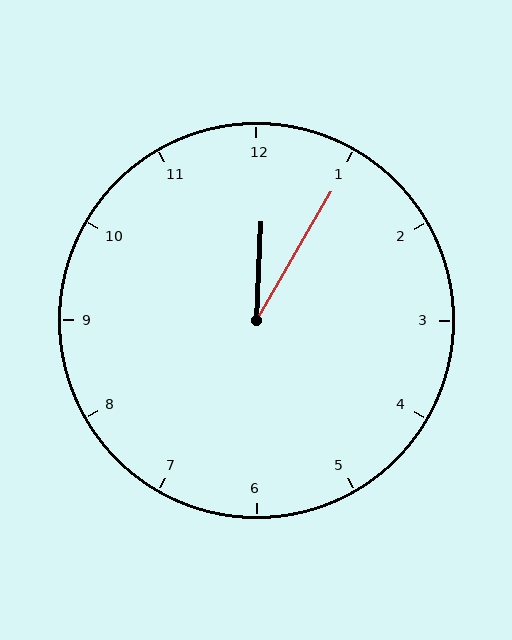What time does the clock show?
12:05.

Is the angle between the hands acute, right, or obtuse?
It is acute.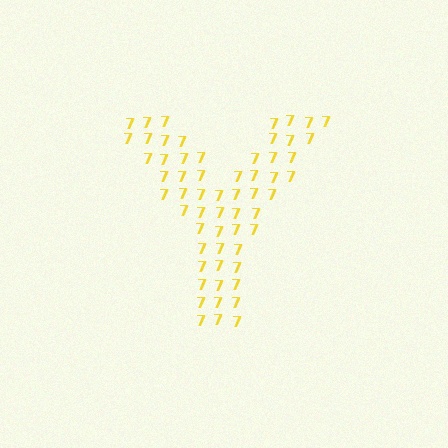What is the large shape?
The large shape is the letter Y.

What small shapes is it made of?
It is made of small digit 7's.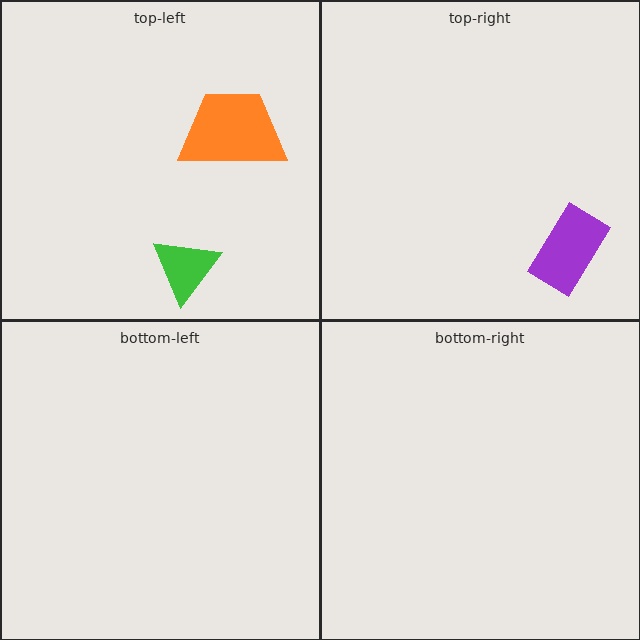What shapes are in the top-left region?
The green triangle, the orange trapezoid.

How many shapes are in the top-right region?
1.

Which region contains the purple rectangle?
The top-right region.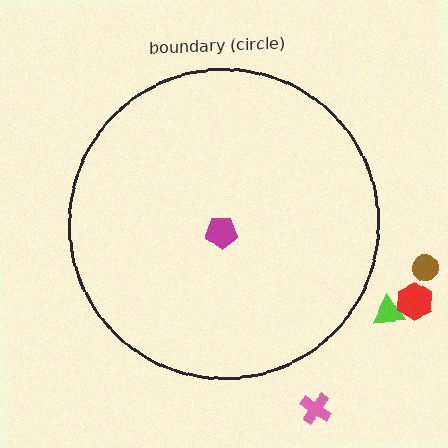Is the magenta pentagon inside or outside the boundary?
Inside.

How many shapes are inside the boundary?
1 inside, 4 outside.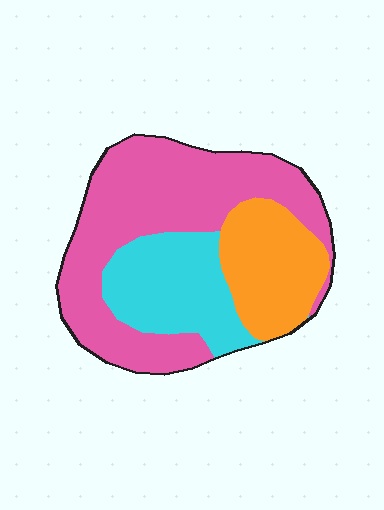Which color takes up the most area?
Pink, at roughly 55%.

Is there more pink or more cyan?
Pink.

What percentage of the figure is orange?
Orange takes up about one fifth (1/5) of the figure.